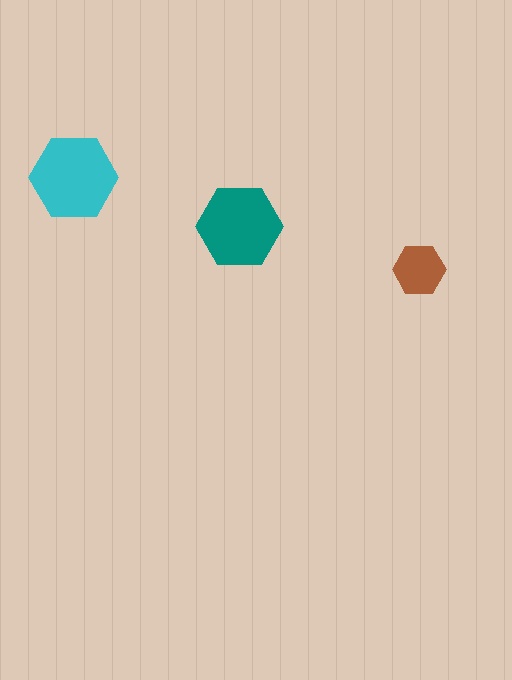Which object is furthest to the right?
The brown hexagon is rightmost.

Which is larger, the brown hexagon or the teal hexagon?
The teal one.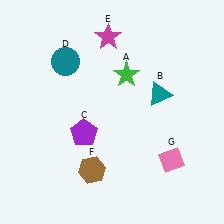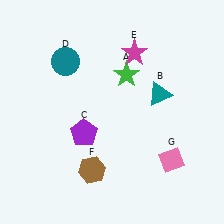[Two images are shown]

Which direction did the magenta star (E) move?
The magenta star (E) moved right.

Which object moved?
The magenta star (E) moved right.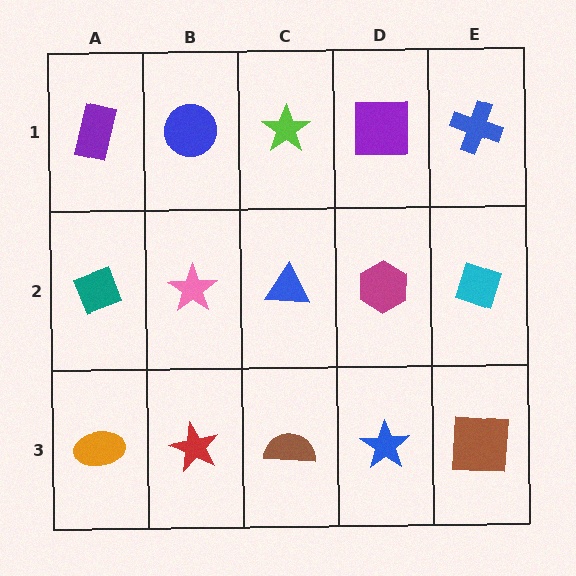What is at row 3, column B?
A red star.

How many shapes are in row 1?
5 shapes.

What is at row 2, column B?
A pink star.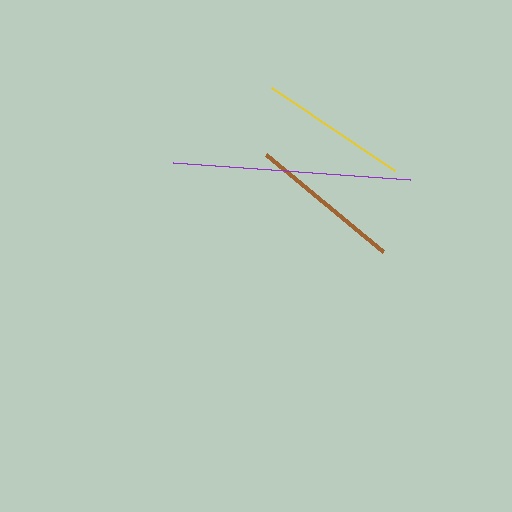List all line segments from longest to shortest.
From longest to shortest: purple, brown, yellow.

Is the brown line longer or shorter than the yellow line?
The brown line is longer than the yellow line.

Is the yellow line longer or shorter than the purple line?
The purple line is longer than the yellow line.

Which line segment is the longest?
The purple line is the longest at approximately 237 pixels.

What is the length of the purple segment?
The purple segment is approximately 237 pixels long.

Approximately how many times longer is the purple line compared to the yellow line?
The purple line is approximately 1.6 times the length of the yellow line.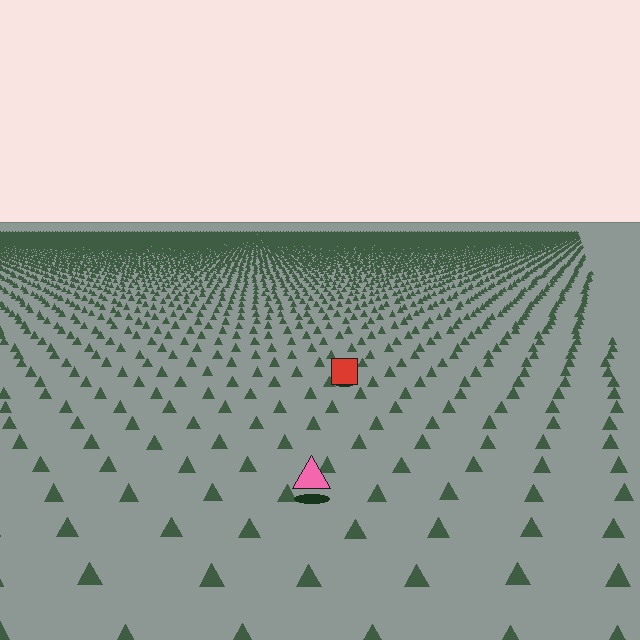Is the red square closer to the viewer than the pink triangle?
No. The pink triangle is closer — you can tell from the texture gradient: the ground texture is coarser near it.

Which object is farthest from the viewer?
The red square is farthest from the viewer. It appears smaller and the ground texture around it is denser.